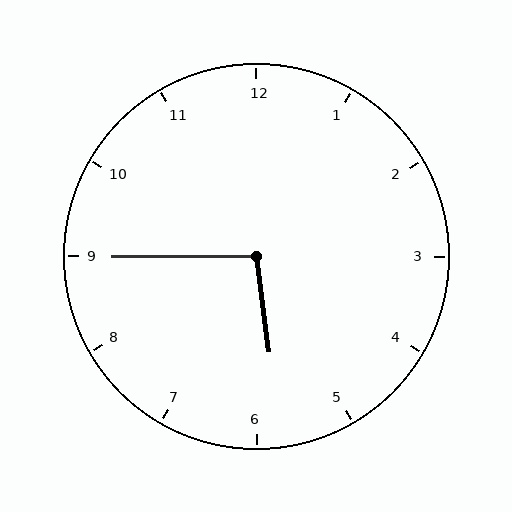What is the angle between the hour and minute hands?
Approximately 98 degrees.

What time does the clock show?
5:45.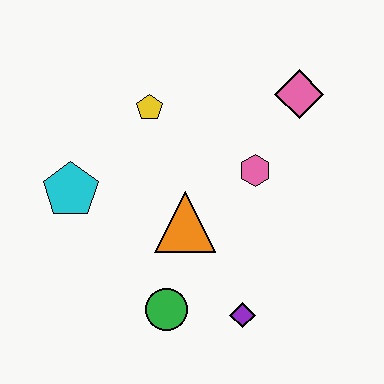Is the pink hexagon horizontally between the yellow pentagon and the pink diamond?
Yes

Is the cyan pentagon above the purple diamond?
Yes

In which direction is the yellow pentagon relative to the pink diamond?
The yellow pentagon is to the left of the pink diamond.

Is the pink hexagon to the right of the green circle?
Yes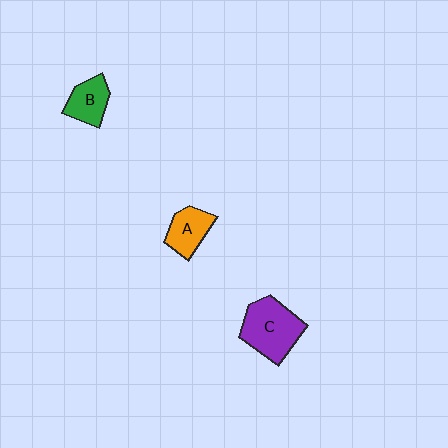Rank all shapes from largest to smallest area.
From largest to smallest: C (purple), A (orange), B (green).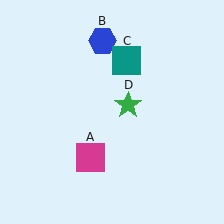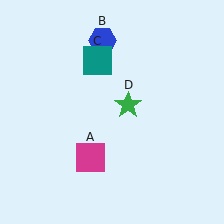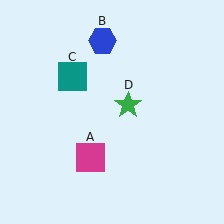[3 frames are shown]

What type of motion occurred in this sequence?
The teal square (object C) rotated counterclockwise around the center of the scene.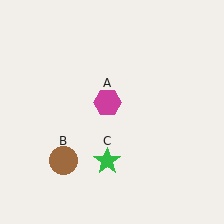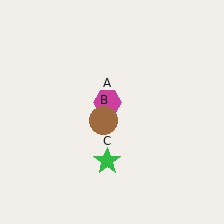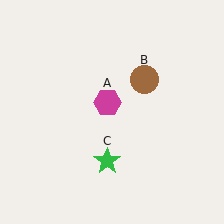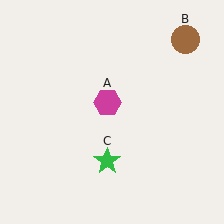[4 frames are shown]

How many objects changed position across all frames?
1 object changed position: brown circle (object B).